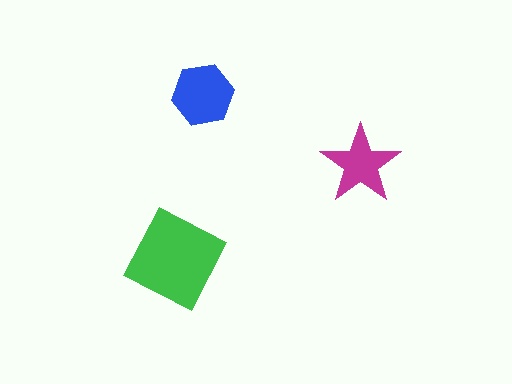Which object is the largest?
The green diamond.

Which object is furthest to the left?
The green diamond is leftmost.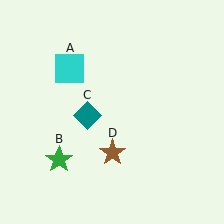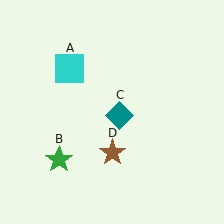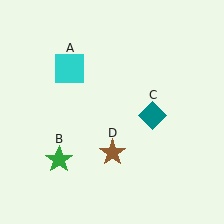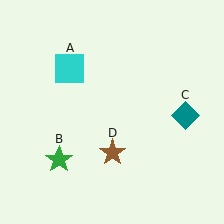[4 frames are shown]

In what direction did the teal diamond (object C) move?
The teal diamond (object C) moved right.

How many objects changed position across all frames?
1 object changed position: teal diamond (object C).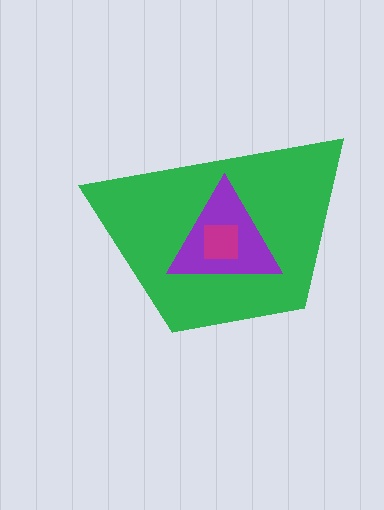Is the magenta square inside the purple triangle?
Yes.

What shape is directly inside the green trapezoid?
The purple triangle.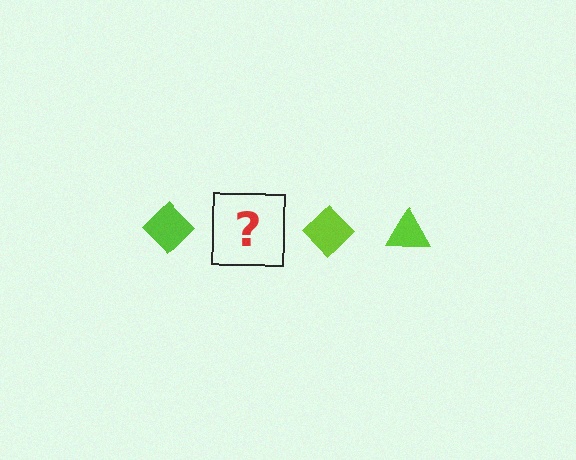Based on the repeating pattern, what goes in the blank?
The blank should be a lime triangle.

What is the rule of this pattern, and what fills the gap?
The rule is that the pattern cycles through diamond, triangle shapes in lime. The gap should be filled with a lime triangle.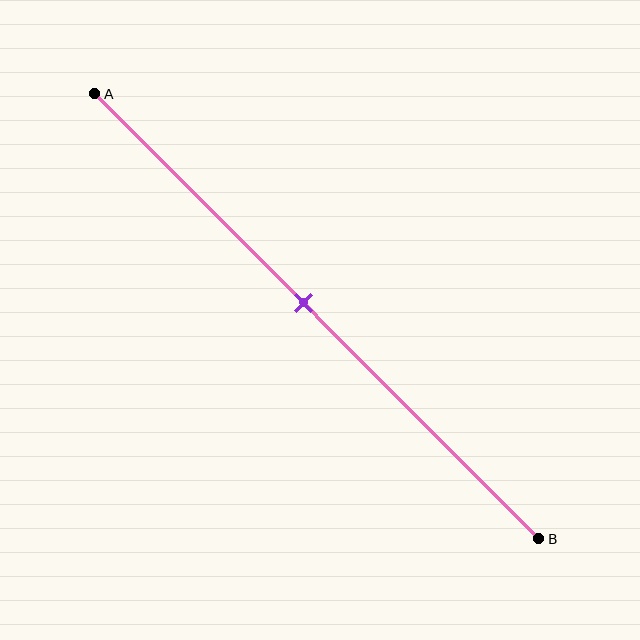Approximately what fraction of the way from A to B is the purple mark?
The purple mark is approximately 45% of the way from A to B.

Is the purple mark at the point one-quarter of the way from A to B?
No, the mark is at about 45% from A, not at the 25% one-quarter point.